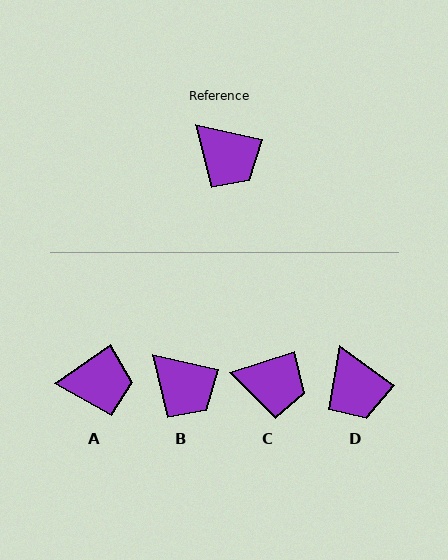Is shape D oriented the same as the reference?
No, it is off by about 23 degrees.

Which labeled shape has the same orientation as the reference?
B.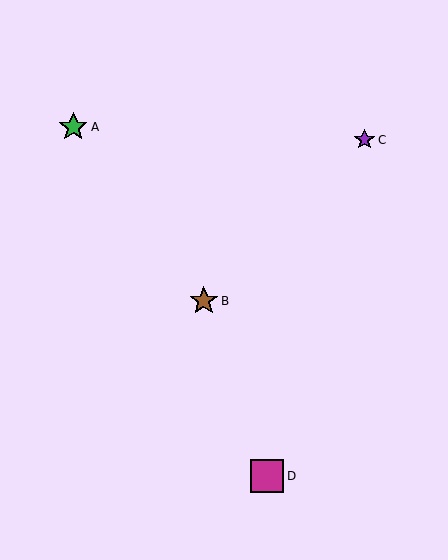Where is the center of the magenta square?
The center of the magenta square is at (267, 476).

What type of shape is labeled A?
Shape A is a green star.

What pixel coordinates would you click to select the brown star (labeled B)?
Click at (204, 301) to select the brown star B.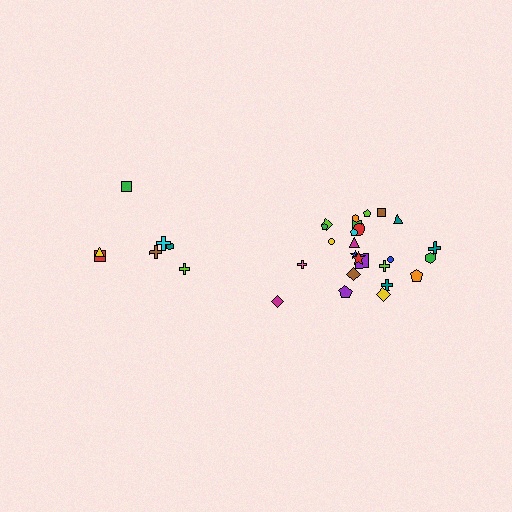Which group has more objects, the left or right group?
The right group.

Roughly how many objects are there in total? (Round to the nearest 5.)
Roughly 30 objects in total.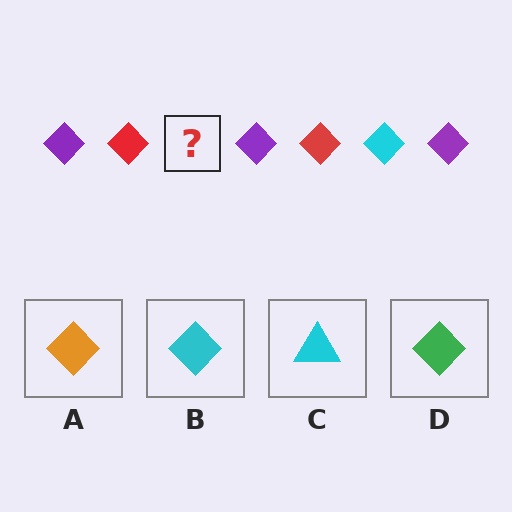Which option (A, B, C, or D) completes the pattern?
B.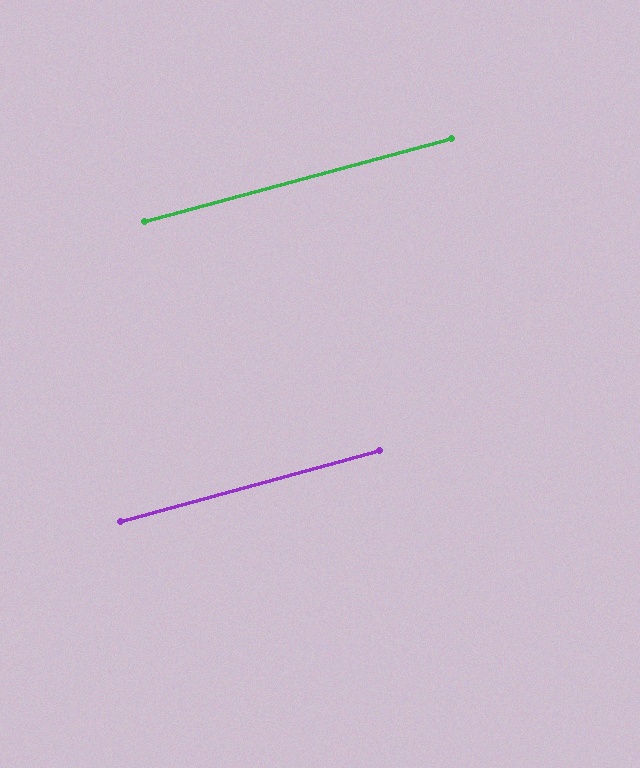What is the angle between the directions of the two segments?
Approximately 0 degrees.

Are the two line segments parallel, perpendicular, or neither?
Parallel — their directions differ by only 0.3°.